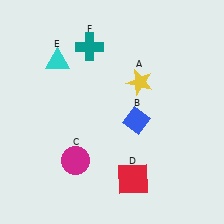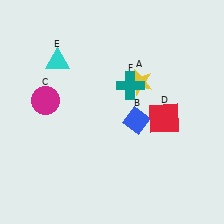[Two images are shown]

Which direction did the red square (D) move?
The red square (D) moved up.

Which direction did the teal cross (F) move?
The teal cross (F) moved right.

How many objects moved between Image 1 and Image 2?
3 objects moved between the two images.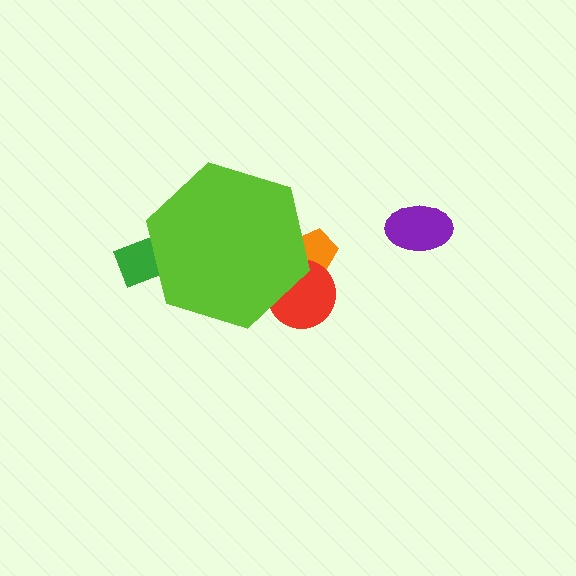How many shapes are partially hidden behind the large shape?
3 shapes are partially hidden.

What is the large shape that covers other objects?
A lime hexagon.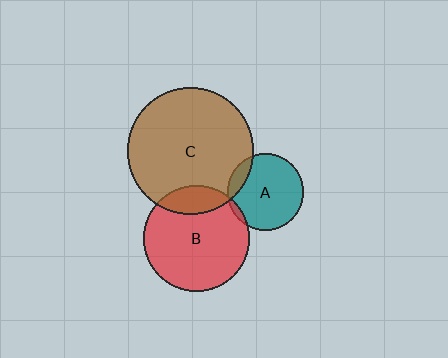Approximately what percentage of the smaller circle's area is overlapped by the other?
Approximately 15%.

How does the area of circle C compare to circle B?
Approximately 1.4 times.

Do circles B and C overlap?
Yes.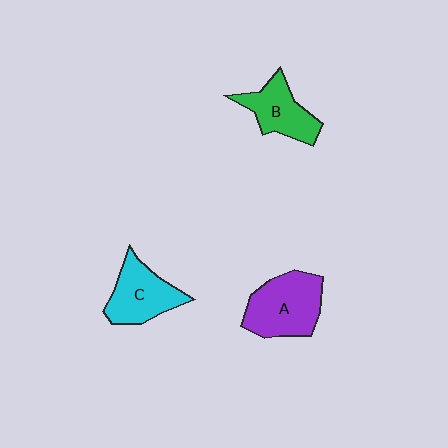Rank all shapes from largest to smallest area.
From largest to smallest: A (purple), C (cyan), B (green).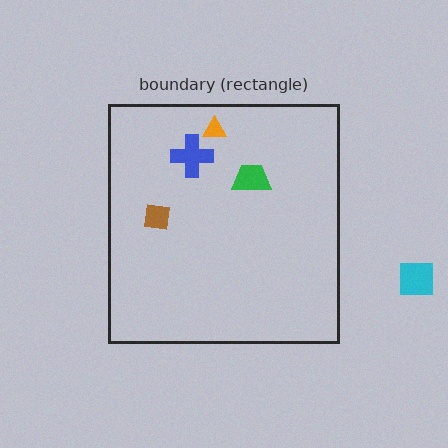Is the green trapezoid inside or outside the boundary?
Inside.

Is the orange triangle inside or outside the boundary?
Inside.